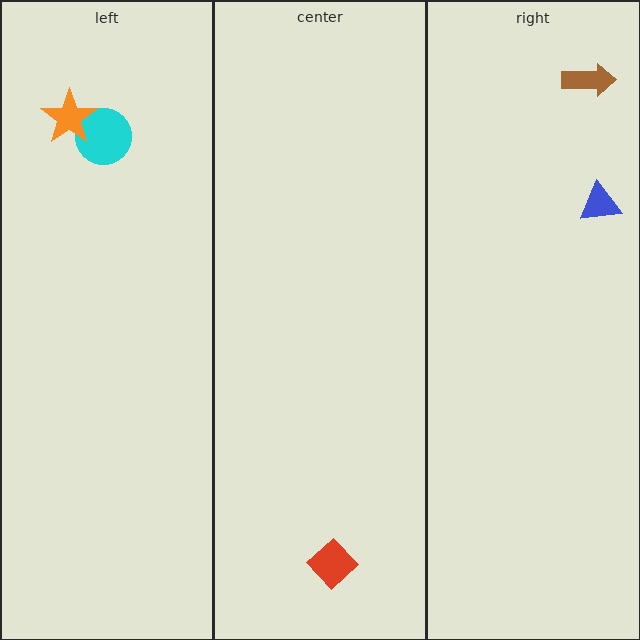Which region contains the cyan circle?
The left region.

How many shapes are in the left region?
2.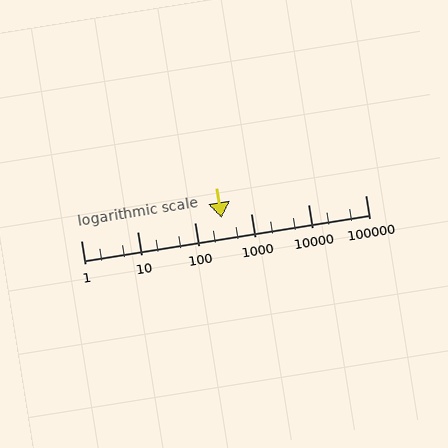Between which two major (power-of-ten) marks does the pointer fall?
The pointer is between 100 and 1000.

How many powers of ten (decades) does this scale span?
The scale spans 5 decades, from 1 to 100000.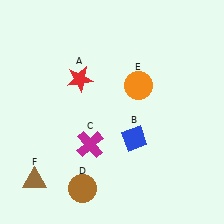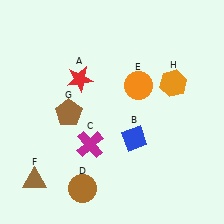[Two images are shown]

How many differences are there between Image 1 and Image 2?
There are 2 differences between the two images.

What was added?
A brown pentagon (G), an orange hexagon (H) were added in Image 2.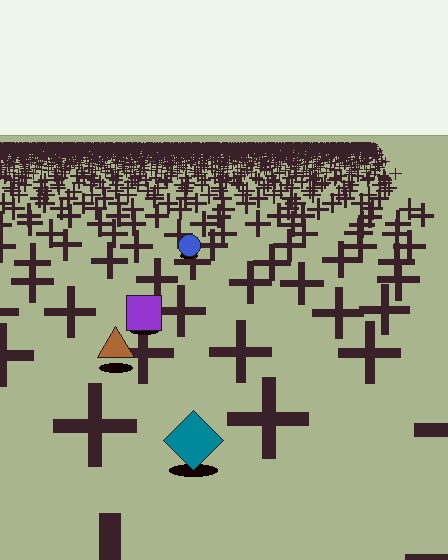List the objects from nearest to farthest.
From nearest to farthest: the teal diamond, the brown triangle, the purple square, the blue circle.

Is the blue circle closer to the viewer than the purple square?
No. The purple square is closer — you can tell from the texture gradient: the ground texture is coarser near it.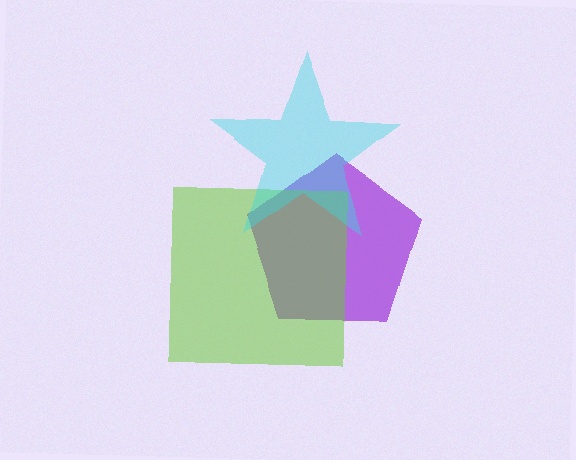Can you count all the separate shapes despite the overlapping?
Yes, there are 3 separate shapes.